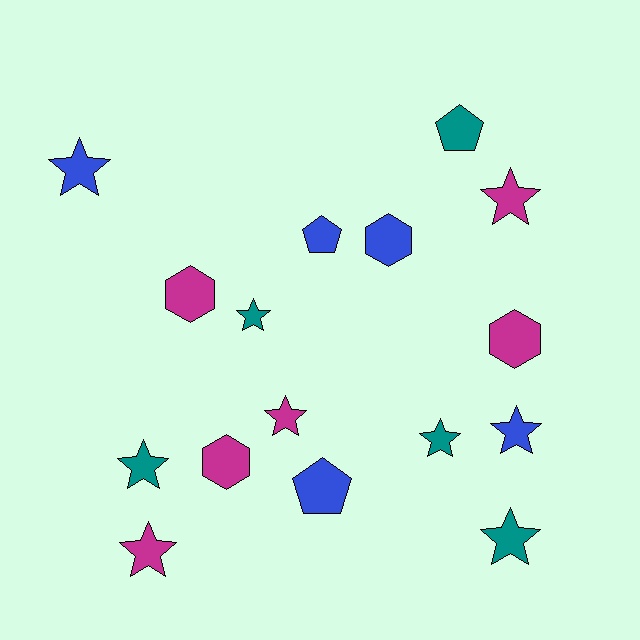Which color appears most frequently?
Magenta, with 6 objects.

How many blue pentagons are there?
There are 2 blue pentagons.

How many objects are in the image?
There are 16 objects.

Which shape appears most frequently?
Star, with 9 objects.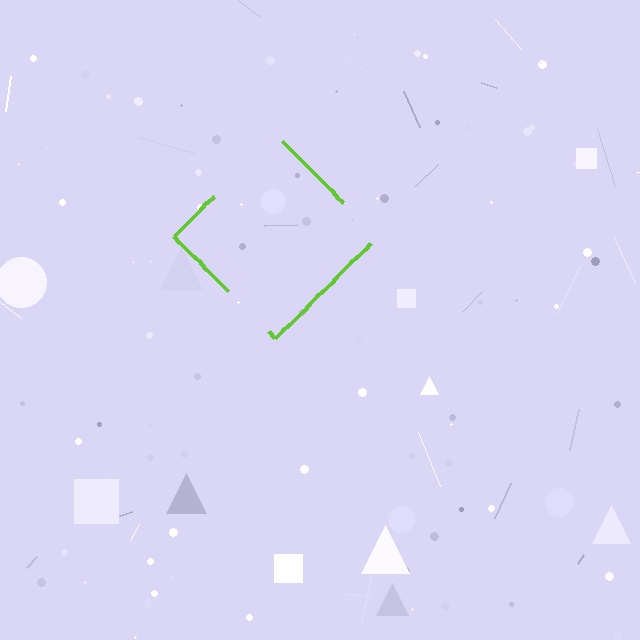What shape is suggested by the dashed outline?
The dashed outline suggests a diamond.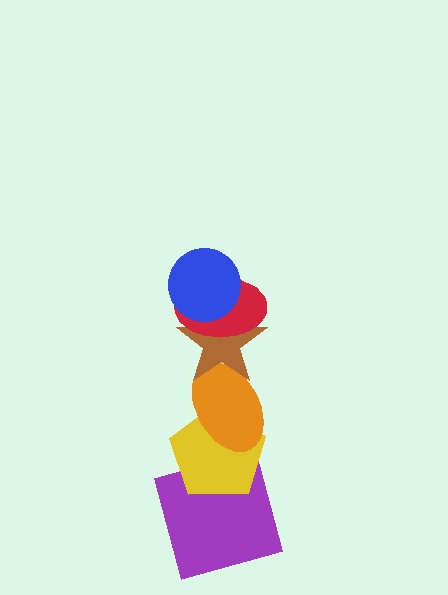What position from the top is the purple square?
The purple square is 6th from the top.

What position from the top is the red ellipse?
The red ellipse is 2nd from the top.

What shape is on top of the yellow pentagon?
The orange ellipse is on top of the yellow pentagon.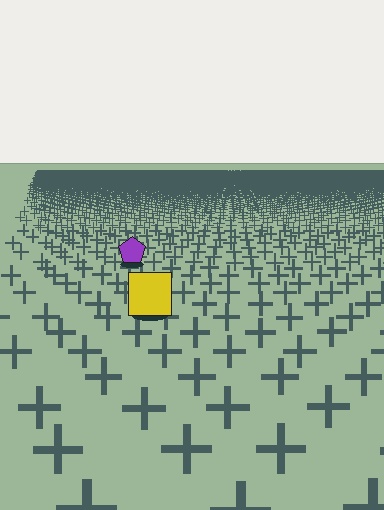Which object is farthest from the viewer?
The purple pentagon is farthest from the viewer. It appears smaller and the ground texture around it is denser.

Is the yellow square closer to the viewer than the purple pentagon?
Yes. The yellow square is closer — you can tell from the texture gradient: the ground texture is coarser near it.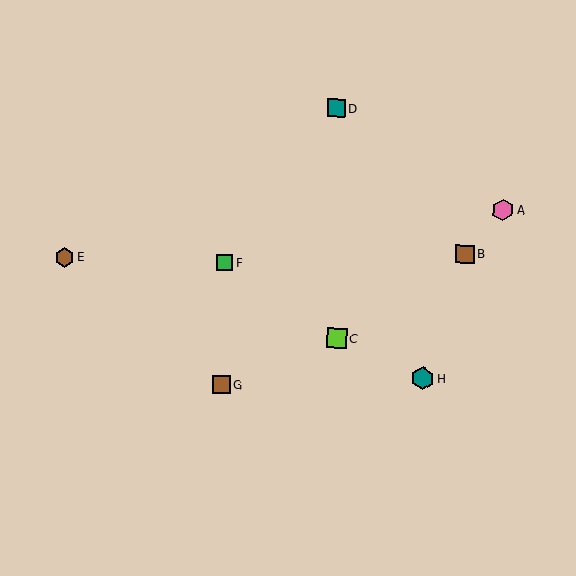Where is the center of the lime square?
The center of the lime square is at (337, 338).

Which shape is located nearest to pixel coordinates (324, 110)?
The teal square (labeled D) at (336, 108) is nearest to that location.